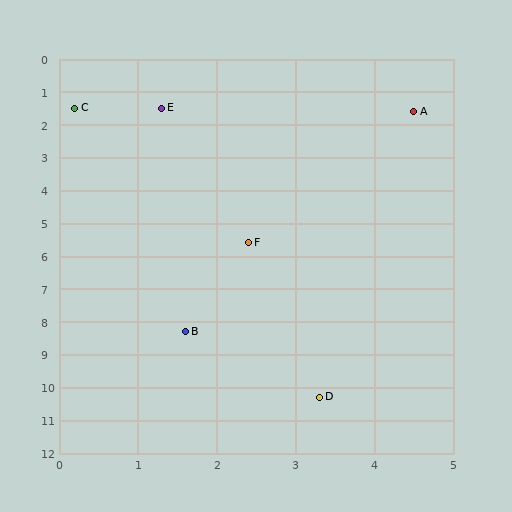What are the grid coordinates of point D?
Point D is at approximately (3.3, 10.3).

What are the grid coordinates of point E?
Point E is at approximately (1.3, 1.5).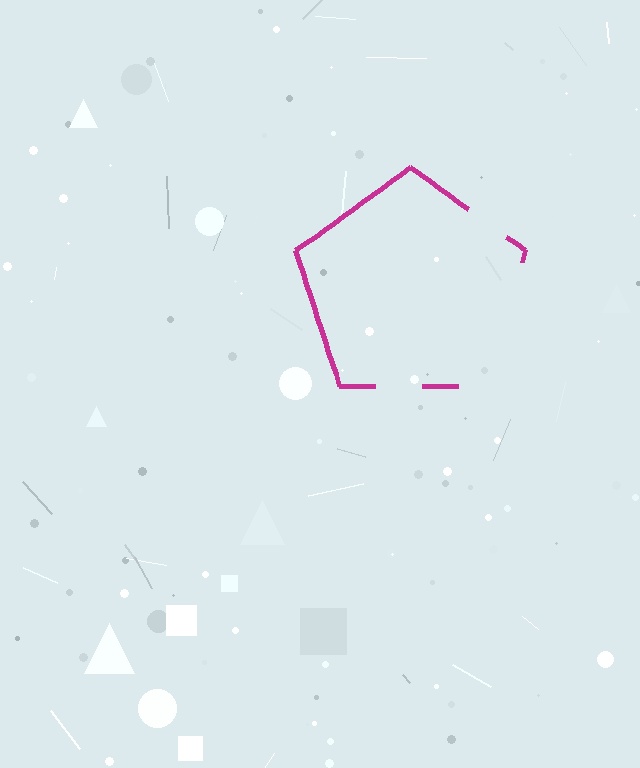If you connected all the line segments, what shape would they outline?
They would outline a pentagon.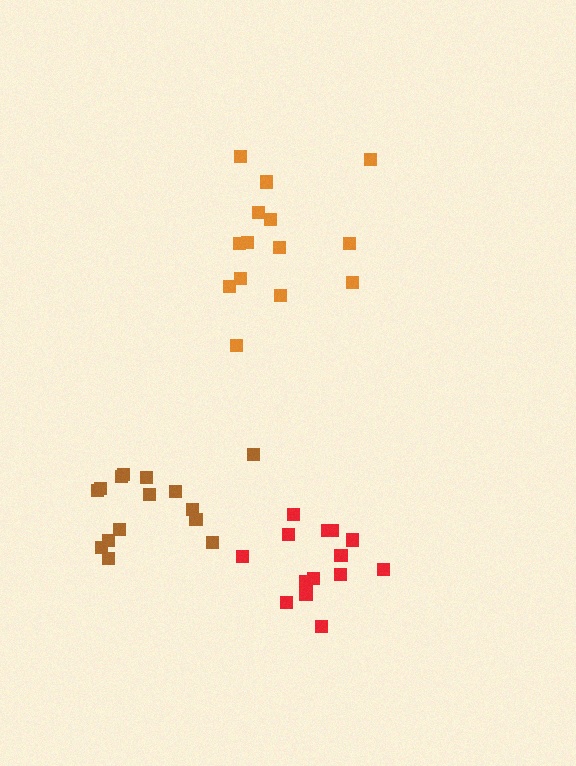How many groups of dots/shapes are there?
There are 3 groups.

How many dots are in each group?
Group 1: 15 dots, Group 2: 14 dots, Group 3: 14 dots (43 total).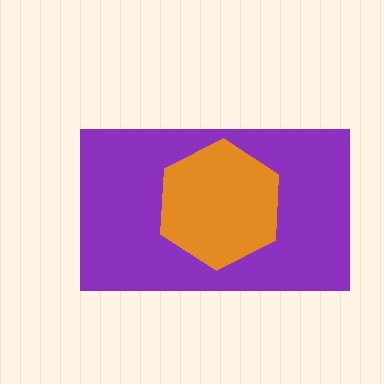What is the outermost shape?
The purple rectangle.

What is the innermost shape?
The orange hexagon.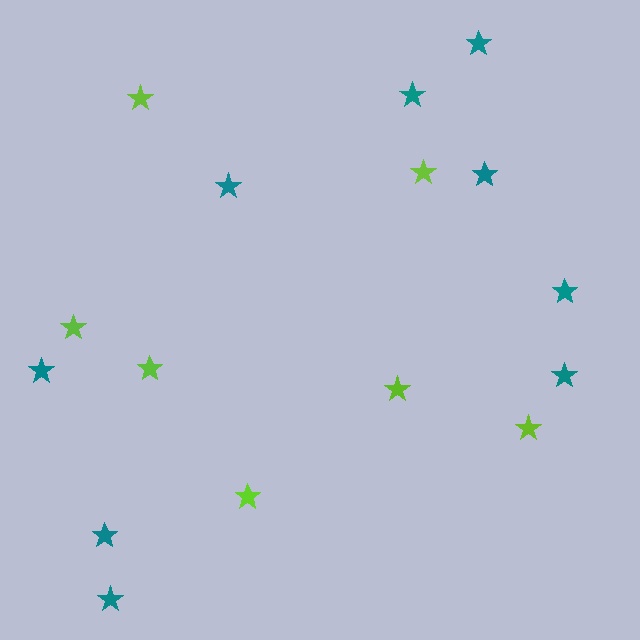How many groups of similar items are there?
There are 2 groups: one group of lime stars (7) and one group of teal stars (9).